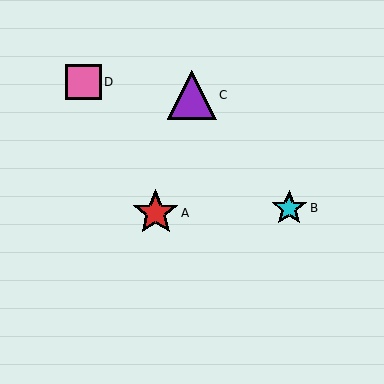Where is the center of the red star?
The center of the red star is at (156, 213).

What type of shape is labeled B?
Shape B is a cyan star.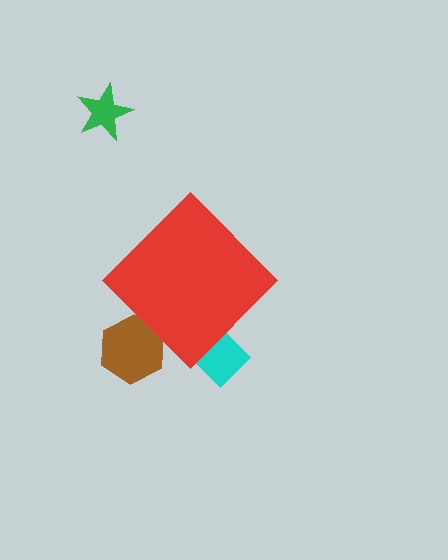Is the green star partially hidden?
No, the green star is fully visible.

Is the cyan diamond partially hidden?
Yes, the cyan diamond is partially hidden behind the red diamond.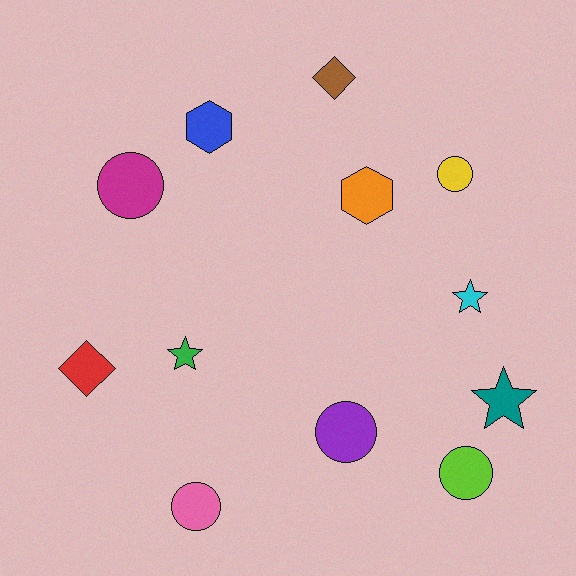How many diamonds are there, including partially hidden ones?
There are 2 diamonds.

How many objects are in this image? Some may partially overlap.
There are 12 objects.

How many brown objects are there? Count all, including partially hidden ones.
There is 1 brown object.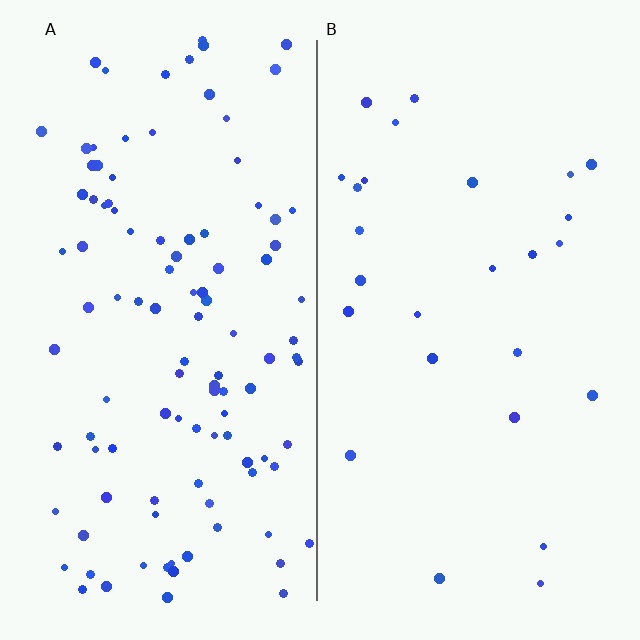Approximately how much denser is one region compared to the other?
Approximately 4.0× — region A over region B.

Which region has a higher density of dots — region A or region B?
A (the left).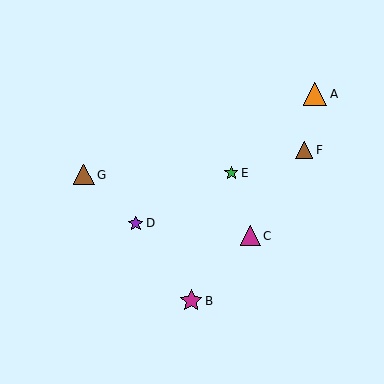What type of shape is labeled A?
Shape A is an orange triangle.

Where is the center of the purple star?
The center of the purple star is at (136, 223).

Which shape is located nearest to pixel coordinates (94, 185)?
The brown triangle (labeled G) at (84, 175) is nearest to that location.